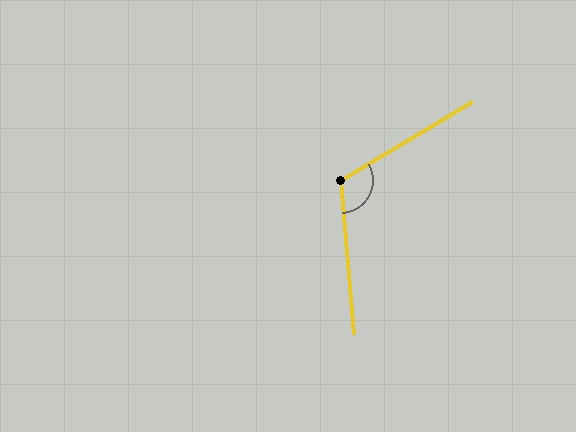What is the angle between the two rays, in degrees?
Approximately 116 degrees.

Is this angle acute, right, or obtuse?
It is obtuse.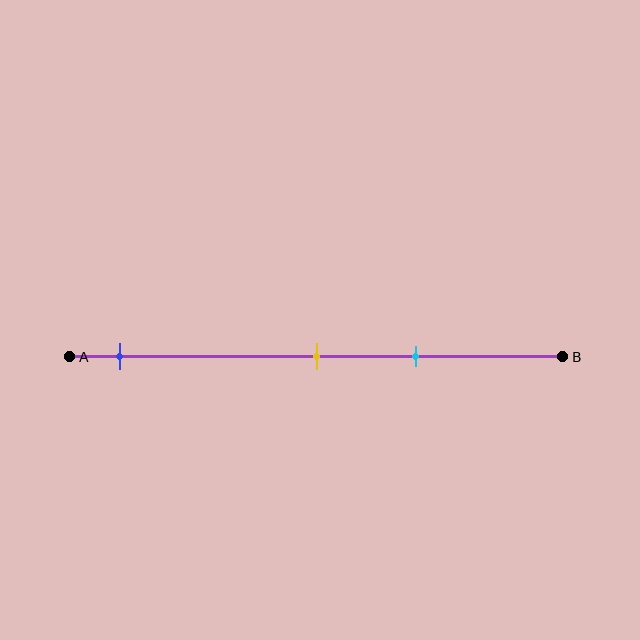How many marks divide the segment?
There are 3 marks dividing the segment.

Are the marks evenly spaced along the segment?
No, the marks are not evenly spaced.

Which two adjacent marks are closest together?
The yellow and cyan marks are the closest adjacent pair.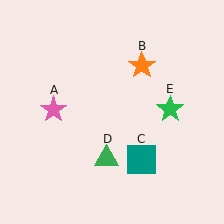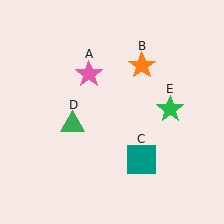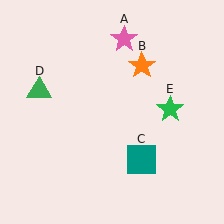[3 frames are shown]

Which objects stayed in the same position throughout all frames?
Orange star (object B) and teal square (object C) and green star (object E) remained stationary.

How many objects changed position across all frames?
2 objects changed position: pink star (object A), green triangle (object D).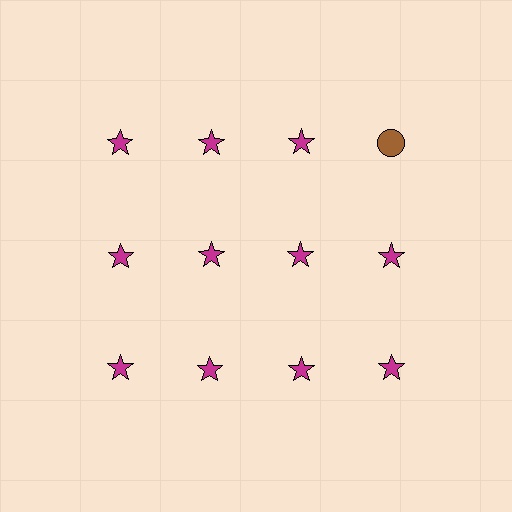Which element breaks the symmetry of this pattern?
The brown circle in the top row, second from right column breaks the symmetry. All other shapes are magenta stars.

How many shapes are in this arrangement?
There are 12 shapes arranged in a grid pattern.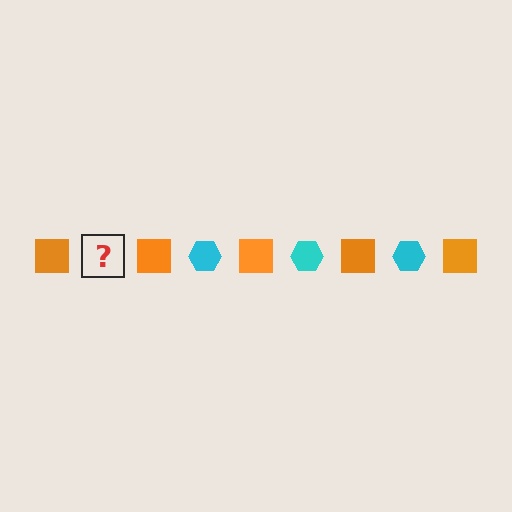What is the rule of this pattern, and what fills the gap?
The rule is that the pattern alternates between orange square and cyan hexagon. The gap should be filled with a cyan hexagon.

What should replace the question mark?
The question mark should be replaced with a cyan hexagon.